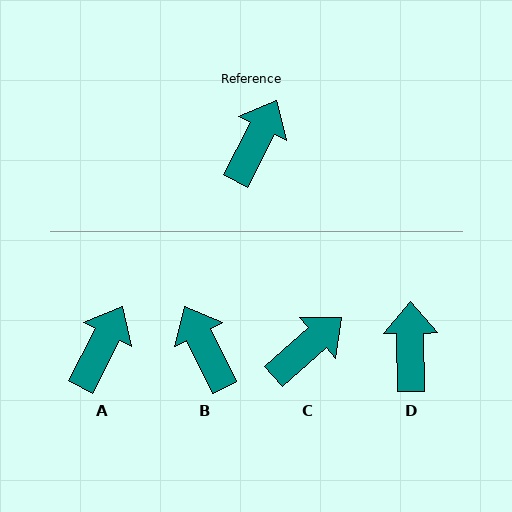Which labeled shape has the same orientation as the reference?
A.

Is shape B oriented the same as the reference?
No, it is off by about 53 degrees.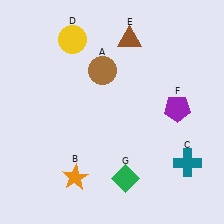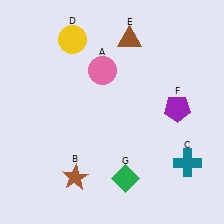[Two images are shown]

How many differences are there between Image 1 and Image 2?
There are 2 differences between the two images.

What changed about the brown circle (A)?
In Image 1, A is brown. In Image 2, it changed to pink.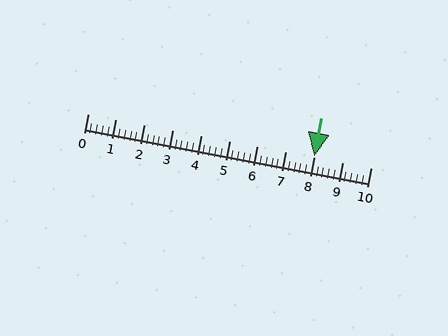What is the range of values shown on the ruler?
The ruler shows values from 0 to 10.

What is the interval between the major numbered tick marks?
The major tick marks are spaced 1 units apart.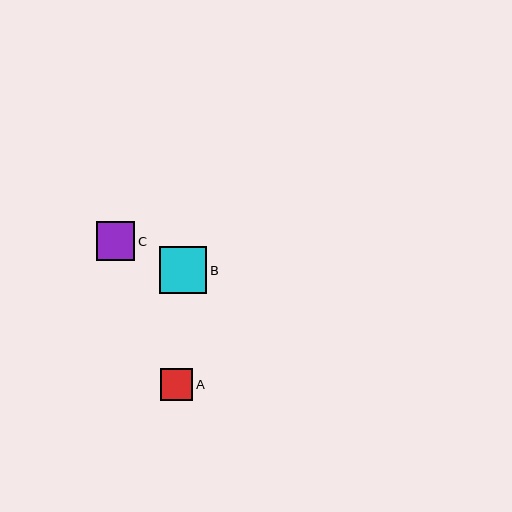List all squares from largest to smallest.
From largest to smallest: B, C, A.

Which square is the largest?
Square B is the largest with a size of approximately 47 pixels.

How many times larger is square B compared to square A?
Square B is approximately 1.5 times the size of square A.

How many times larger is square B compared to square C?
Square B is approximately 1.2 times the size of square C.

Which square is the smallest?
Square A is the smallest with a size of approximately 32 pixels.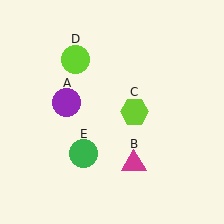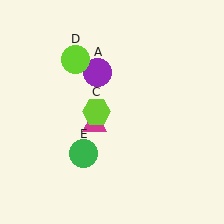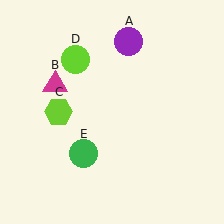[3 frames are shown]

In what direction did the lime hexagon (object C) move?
The lime hexagon (object C) moved left.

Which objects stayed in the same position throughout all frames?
Lime circle (object D) and green circle (object E) remained stationary.